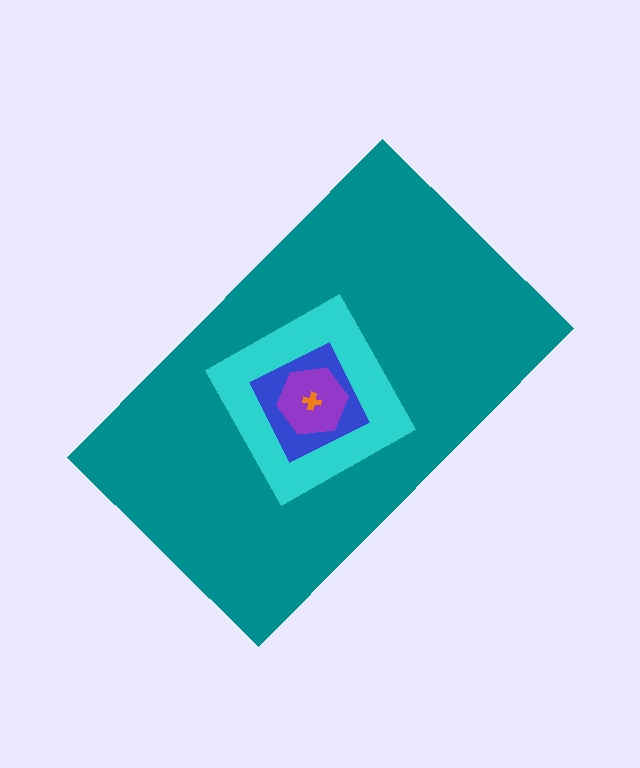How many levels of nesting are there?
5.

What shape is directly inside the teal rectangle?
The cyan square.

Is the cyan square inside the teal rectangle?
Yes.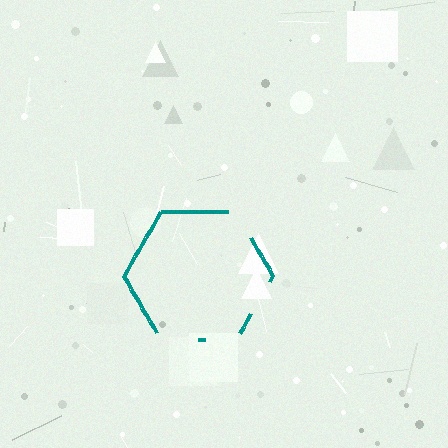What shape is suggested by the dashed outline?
The dashed outline suggests a hexagon.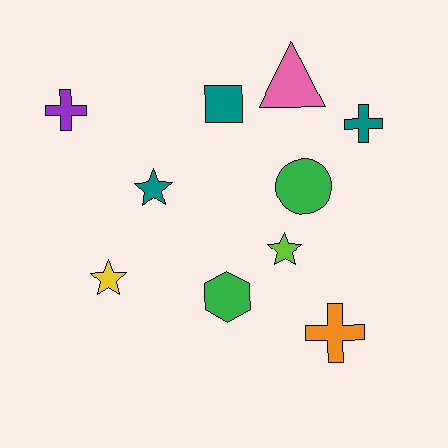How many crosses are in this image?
There are 3 crosses.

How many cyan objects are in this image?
There are no cyan objects.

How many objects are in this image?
There are 10 objects.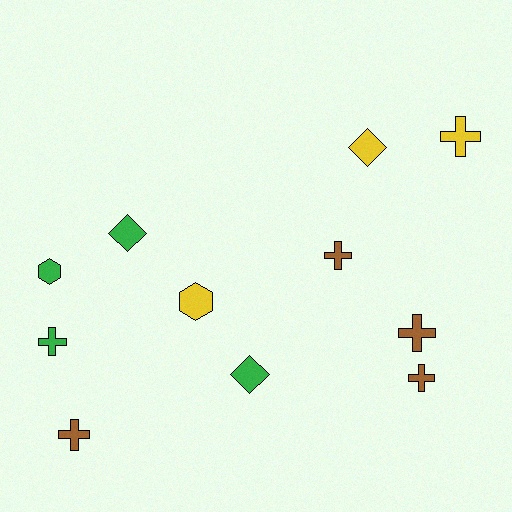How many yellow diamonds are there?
There is 1 yellow diamond.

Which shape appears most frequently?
Cross, with 6 objects.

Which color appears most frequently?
Green, with 4 objects.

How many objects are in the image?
There are 11 objects.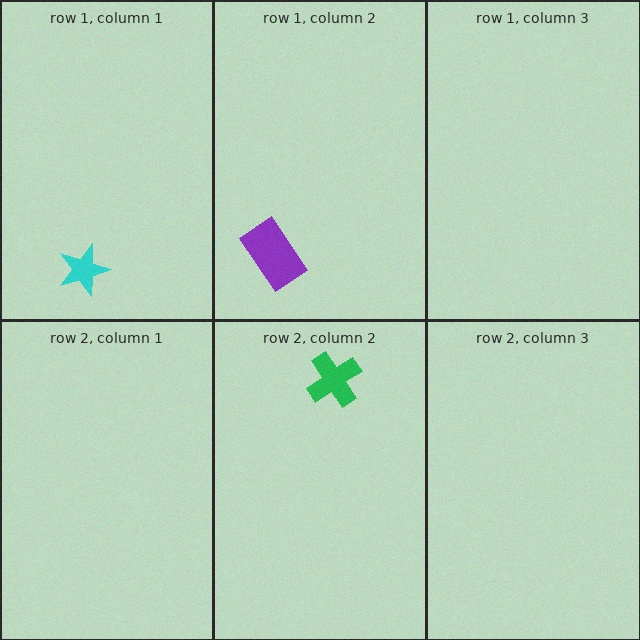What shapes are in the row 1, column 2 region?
The purple rectangle.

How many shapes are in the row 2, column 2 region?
1.